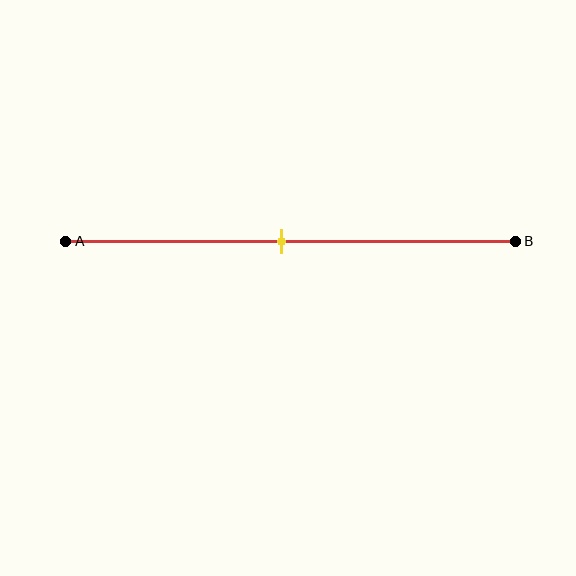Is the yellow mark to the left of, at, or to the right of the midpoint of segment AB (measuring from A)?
The yellow mark is approximately at the midpoint of segment AB.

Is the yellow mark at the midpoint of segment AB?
Yes, the mark is approximately at the midpoint.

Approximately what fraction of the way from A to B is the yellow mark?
The yellow mark is approximately 50% of the way from A to B.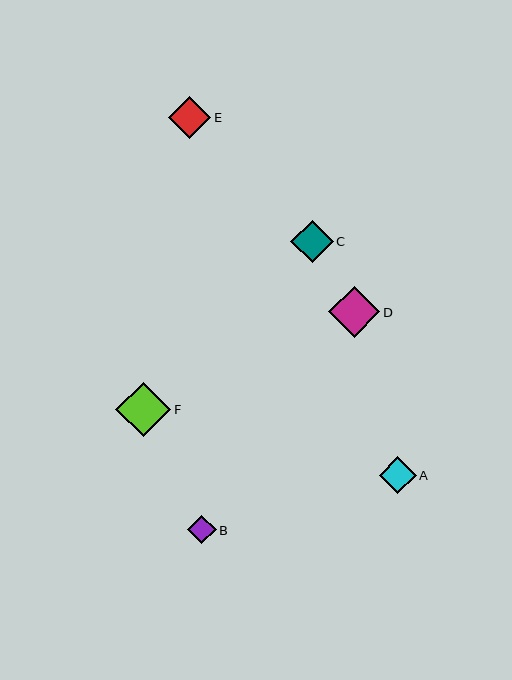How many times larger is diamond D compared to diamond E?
Diamond D is approximately 1.2 times the size of diamond E.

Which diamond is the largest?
Diamond F is the largest with a size of approximately 55 pixels.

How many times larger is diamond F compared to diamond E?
Diamond F is approximately 1.3 times the size of diamond E.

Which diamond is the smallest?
Diamond B is the smallest with a size of approximately 29 pixels.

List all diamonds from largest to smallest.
From largest to smallest: F, D, C, E, A, B.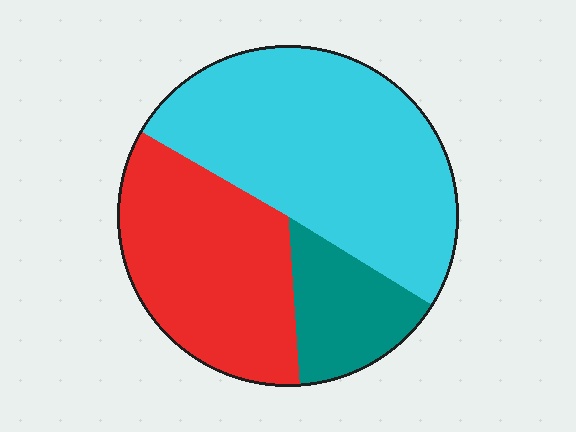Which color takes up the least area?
Teal, at roughly 15%.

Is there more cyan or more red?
Cyan.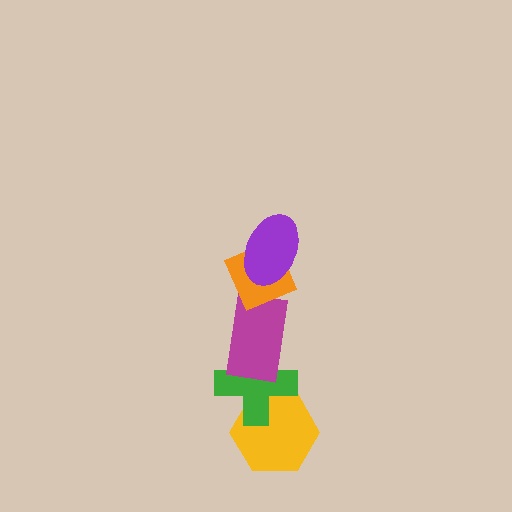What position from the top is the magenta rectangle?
The magenta rectangle is 3rd from the top.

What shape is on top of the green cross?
The magenta rectangle is on top of the green cross.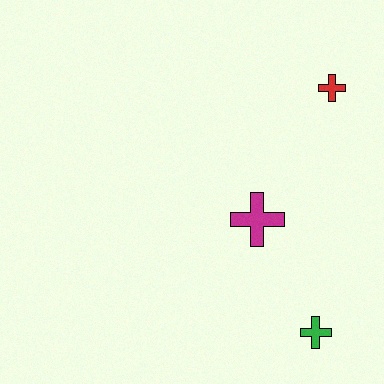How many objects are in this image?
There are 3 objects.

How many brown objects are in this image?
There are no brown objects.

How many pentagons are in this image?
There are no pentagons.